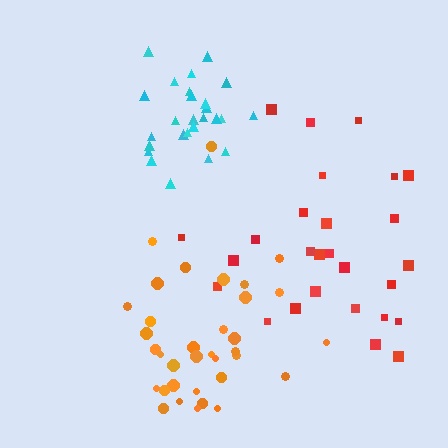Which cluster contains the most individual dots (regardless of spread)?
Orange (35).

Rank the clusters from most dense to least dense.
cyan, orange, red.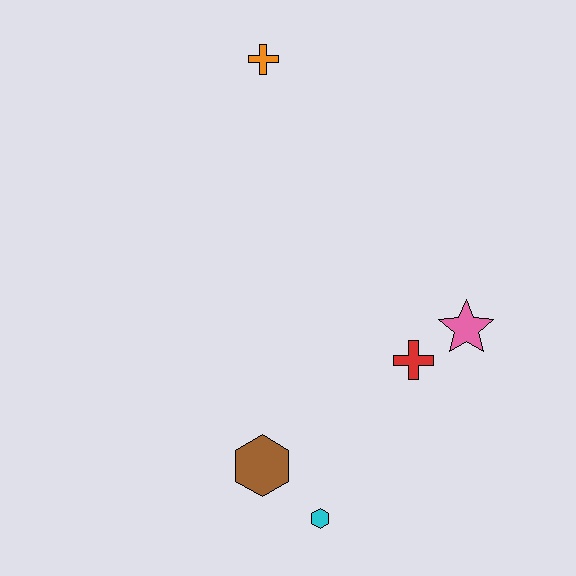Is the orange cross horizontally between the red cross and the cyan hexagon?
No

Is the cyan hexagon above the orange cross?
No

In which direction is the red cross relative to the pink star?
The red cross is to the left of the pink star.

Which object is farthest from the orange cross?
The cyan hexagon is farthest from the orange cross.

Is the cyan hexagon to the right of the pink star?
No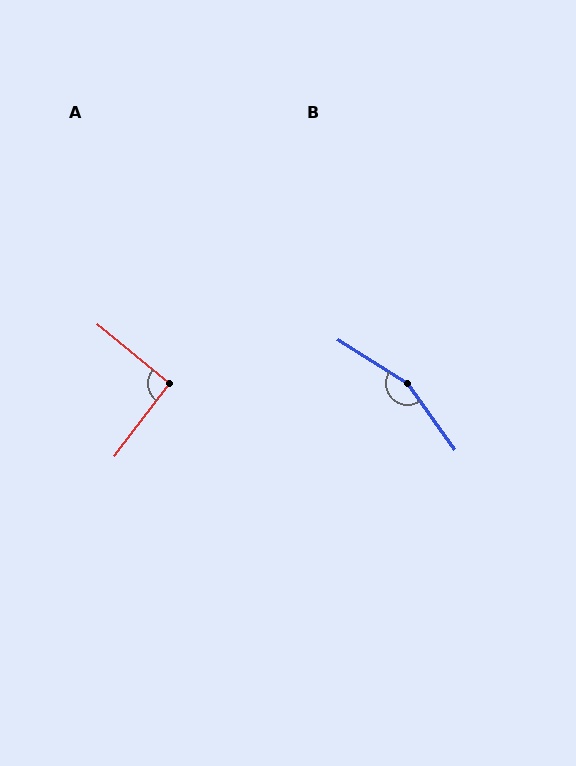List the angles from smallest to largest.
A (92°), B (158°).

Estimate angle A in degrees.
Approximately 92 degrees.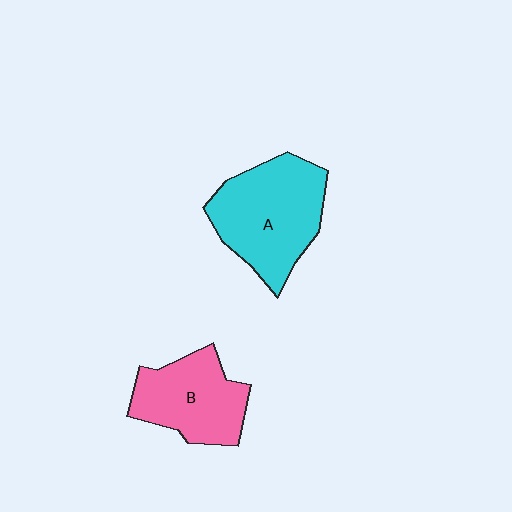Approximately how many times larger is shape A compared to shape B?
Approximately 1.3 times.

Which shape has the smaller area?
Shape B (pink).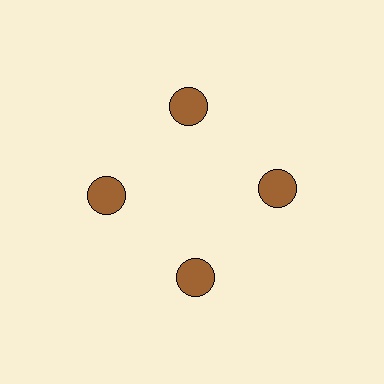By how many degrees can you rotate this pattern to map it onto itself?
The pattern maps onto itself every 90 degrees of rotation.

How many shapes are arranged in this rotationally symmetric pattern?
There are 4 shapes, arranged in 4 groups of 1.